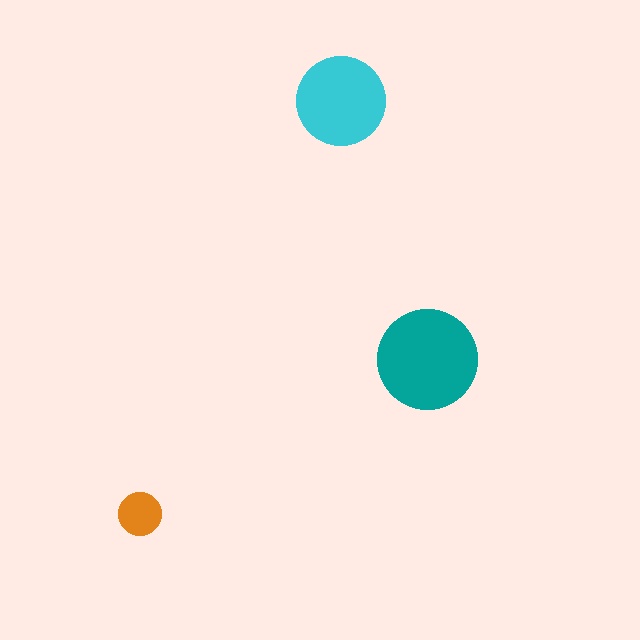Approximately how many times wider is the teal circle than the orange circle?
About 2.5 times wider.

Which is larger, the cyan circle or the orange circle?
The cyan one.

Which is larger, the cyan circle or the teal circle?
The teal one.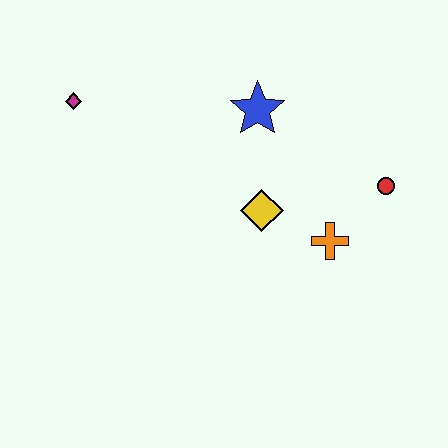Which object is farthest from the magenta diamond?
The red circle is farthest from the magenta diamond.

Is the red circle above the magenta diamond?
No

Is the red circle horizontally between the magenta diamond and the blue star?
No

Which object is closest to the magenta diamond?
The blue star is closest to the magenta diamond.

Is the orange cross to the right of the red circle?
No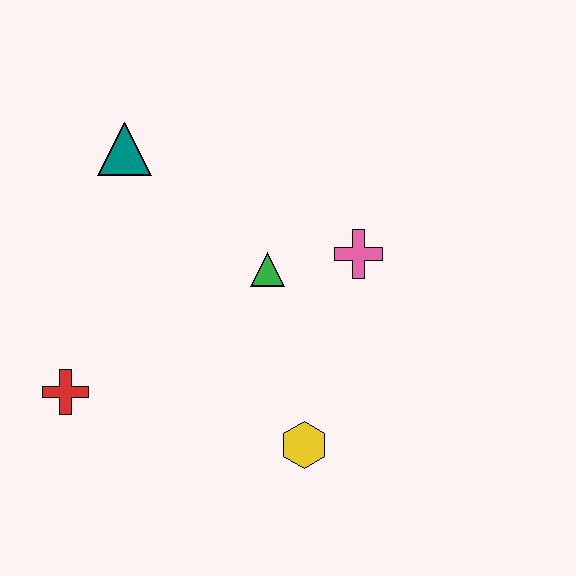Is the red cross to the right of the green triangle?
No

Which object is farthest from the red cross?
The pink cross is farthest from the red cross.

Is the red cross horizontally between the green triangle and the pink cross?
No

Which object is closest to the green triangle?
The pink cross is closest to the green triangle.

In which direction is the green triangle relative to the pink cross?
The green triangle is to the left of the pink cross.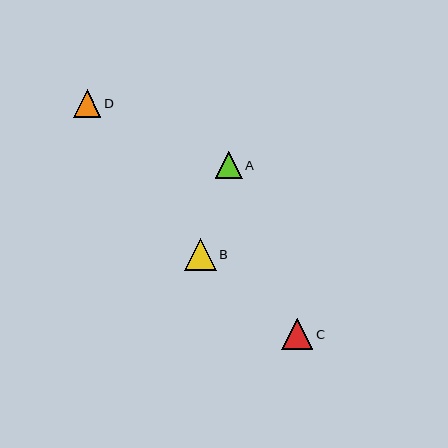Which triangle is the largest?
Triangle B is the largest with a size of approximately 32 pixels.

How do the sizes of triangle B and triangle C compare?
Triangle B and triangle C are approximately the same size.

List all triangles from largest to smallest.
From largest to smallest: B, C, D, A.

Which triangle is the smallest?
Triangle A is the smallest with a size of approximately 27 pixels.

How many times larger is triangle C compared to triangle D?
Triangle C is approximately 1.1 times the size of triangle D.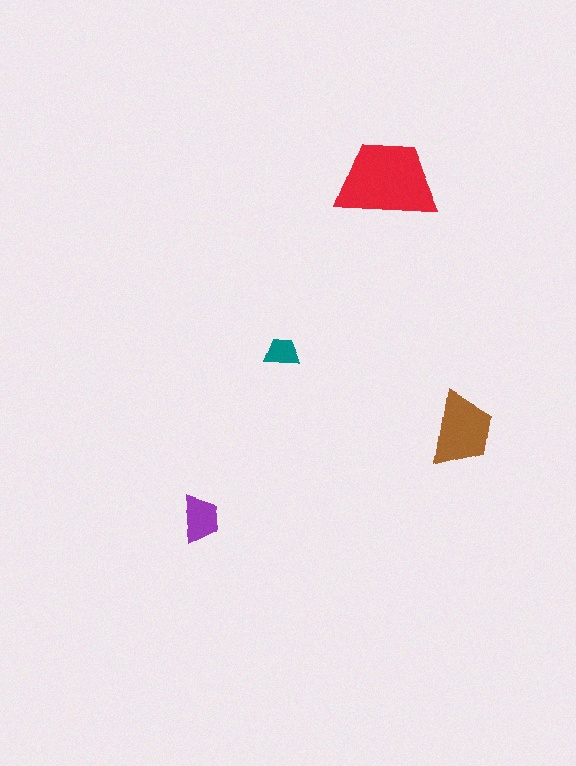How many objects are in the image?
There are 4 objects in the image.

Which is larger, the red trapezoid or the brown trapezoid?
The red one.